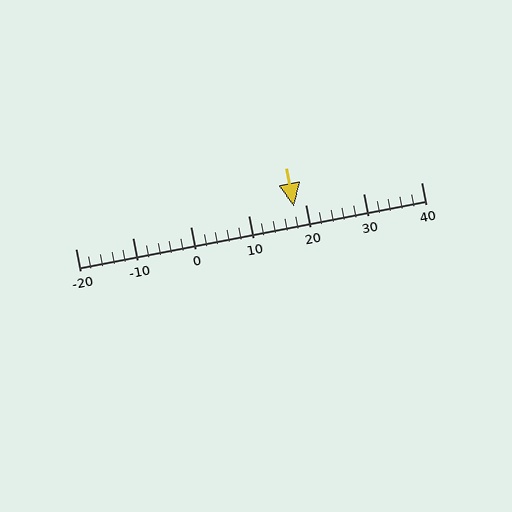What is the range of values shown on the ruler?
The ruler shows values from -20 to 40.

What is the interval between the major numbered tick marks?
The major tick marks are spaced 10 units apart.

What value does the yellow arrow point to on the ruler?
The yellow arrow points to approximately 18.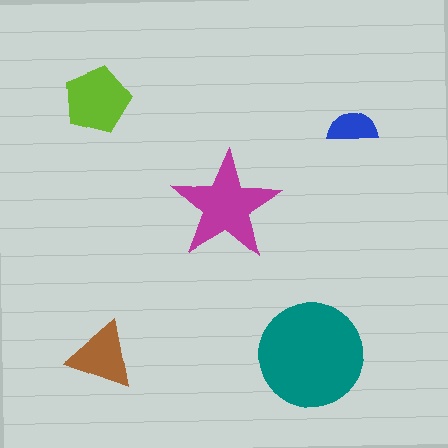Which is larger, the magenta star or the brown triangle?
The magenta star.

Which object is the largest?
The teal circle.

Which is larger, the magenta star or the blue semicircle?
The magenta star.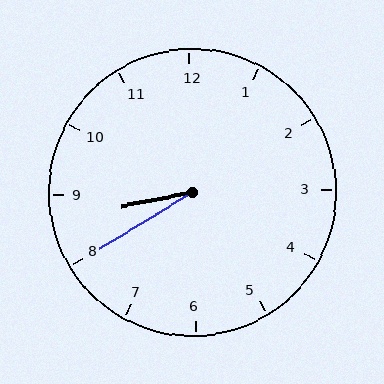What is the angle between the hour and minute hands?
Approximately 20 degrees.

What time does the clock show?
8:40.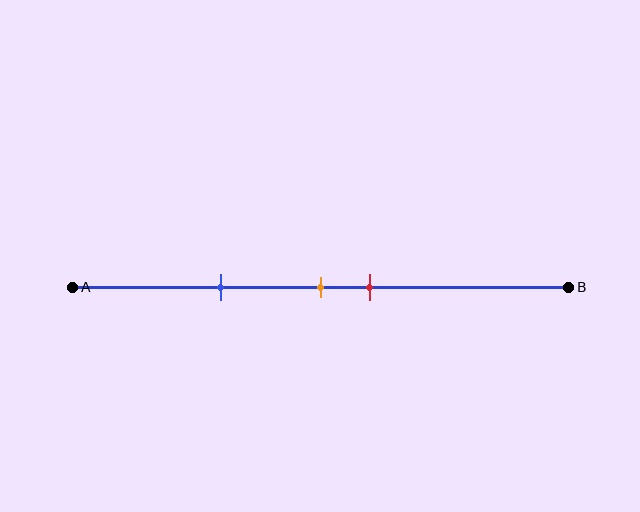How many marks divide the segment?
There are 3 marks dividing the segment.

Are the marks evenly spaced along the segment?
No, the marks are not evenly spaced.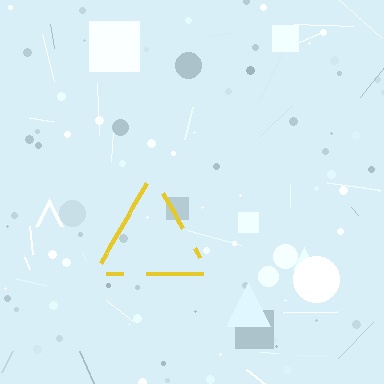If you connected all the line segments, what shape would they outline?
They would outline a triangle.